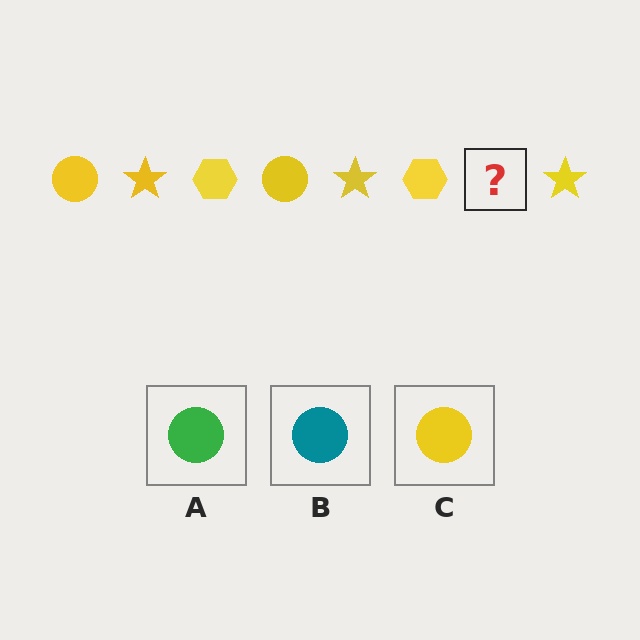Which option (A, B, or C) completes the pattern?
C.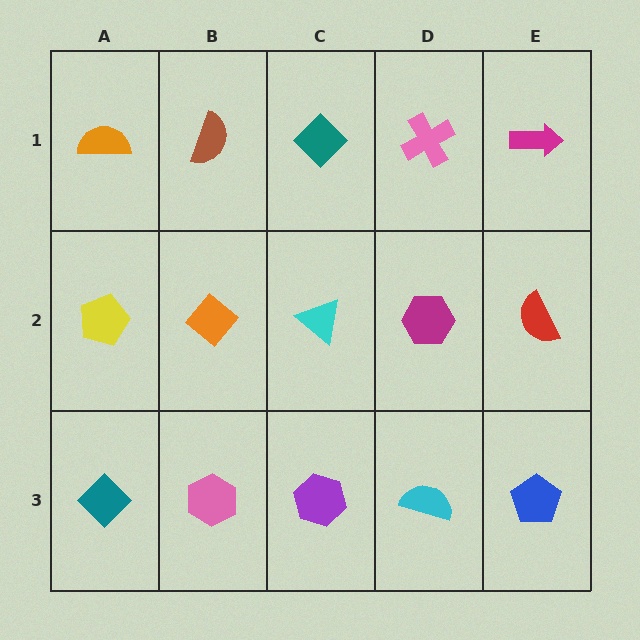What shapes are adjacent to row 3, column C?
A cyan triangle (row 2, column C), a pink hexagon (row 3, column B), a cyan semicircle (row 3, column D).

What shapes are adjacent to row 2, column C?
A teal diamond (row 1, column C), a purple hexagon (row 3, column C), an orange diamond (row 2, column B), a magenta hexagon (row 2, column D).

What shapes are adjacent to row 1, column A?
A yellow pentagon (row 2, column A), a brown semicircle (row 1, column B).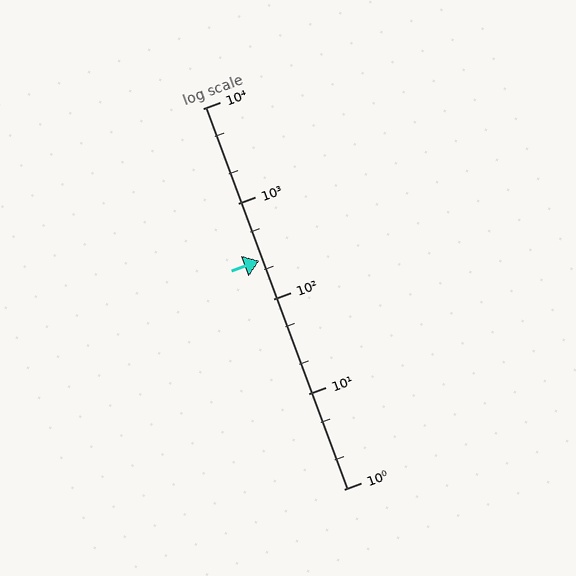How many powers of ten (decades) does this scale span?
The scale spans 4 decades, from 1 to 10000.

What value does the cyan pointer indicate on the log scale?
The pointer indicates approximately 250.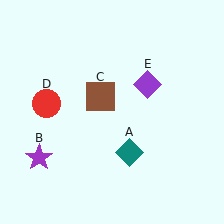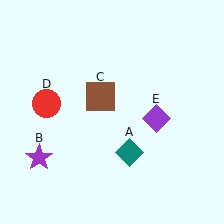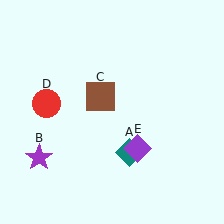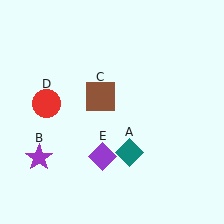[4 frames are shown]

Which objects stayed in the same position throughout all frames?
Teal diamond (object A) and purple star (object B) and brown square (object C) and red circle (object D) remained stationary.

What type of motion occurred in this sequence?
The purple diamond (object E) rotated clockwise around the center of the scene.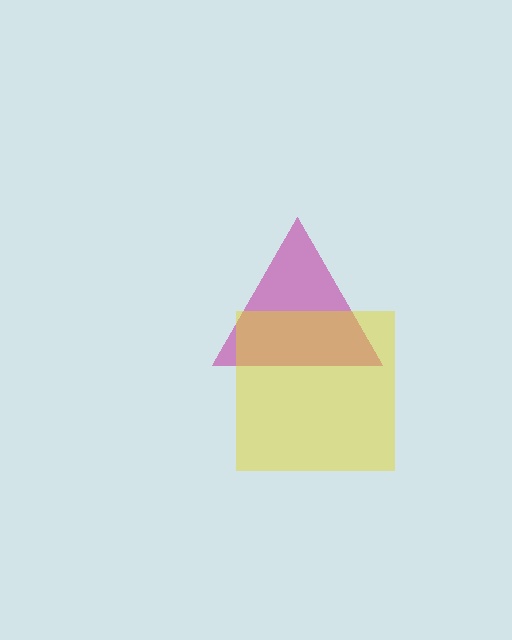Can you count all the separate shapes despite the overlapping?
Yes, there are 2 separate shapes.